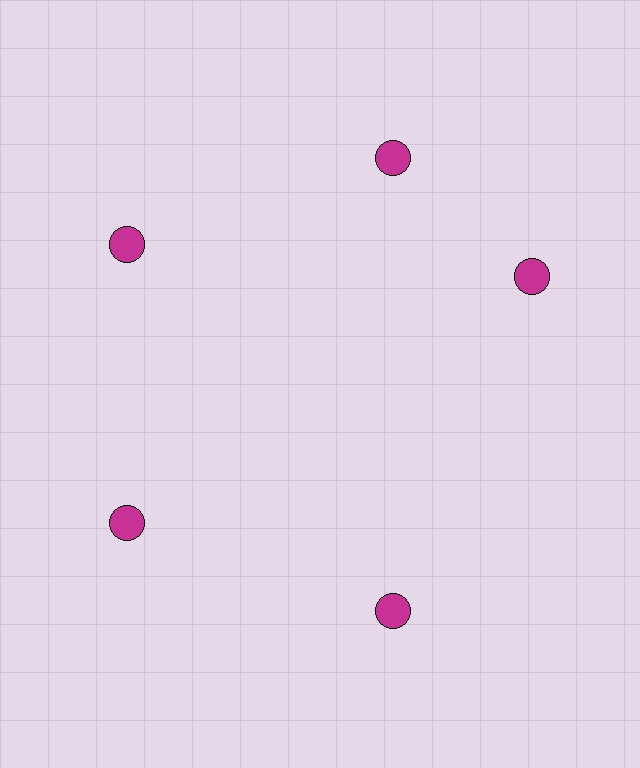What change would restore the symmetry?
The symmetry would be restored by rotating it back into even spacing with its neighbors so that all 5 circles sit at equal angles and equal distance from the center.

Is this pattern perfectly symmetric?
No. The 5 magenta circles are arranged in a ring, but one element near the 3 o'clock position is rotated out of alignment along the ring, breaking the 5-fold rotational symmetry.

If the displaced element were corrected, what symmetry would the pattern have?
It would have 5-fold rotational symmetry — the pattern would map onto itself every 72 degrees.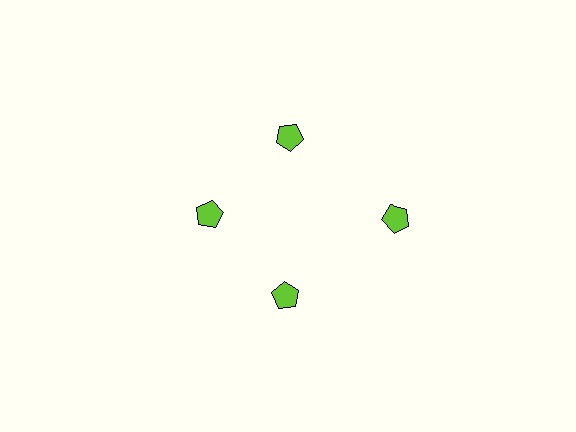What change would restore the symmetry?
The symmetry would be restored by moving it inward, back onto the ring so that all 4 pentagons sit at equal angles and equal distance from the center.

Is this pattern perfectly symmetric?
No. The 4 lime pentagons are arranged in a ring, but one element near the 3 o'clock position is pushed outward from the center, breaking the 4-fold rotational symmetry.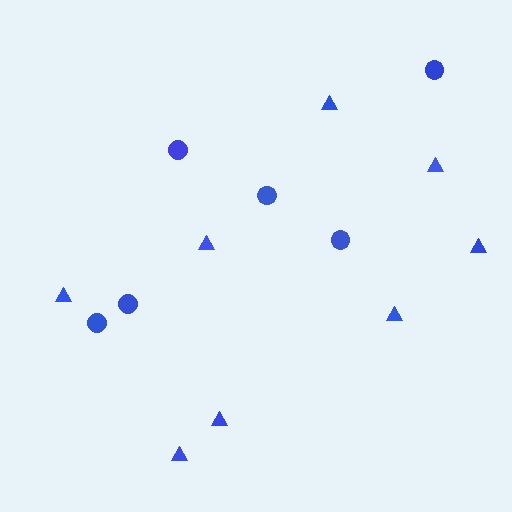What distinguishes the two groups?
There are 2 groups: one group of circles (6) and one group of triangles (8).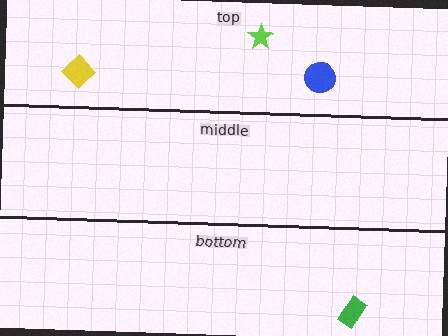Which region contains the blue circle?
The top region.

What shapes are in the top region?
The blue circle, the yellow diamond, the lime star.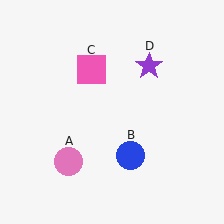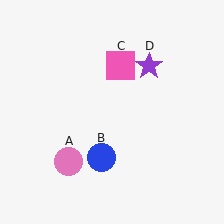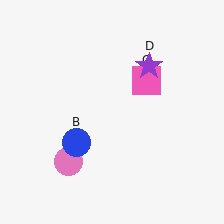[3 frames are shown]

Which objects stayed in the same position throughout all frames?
Pink circle (object A) and purple star (object D) remained stationary.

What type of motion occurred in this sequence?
The blue circle (object B), pink square (object C) rotated clockwise around the center of the scene.